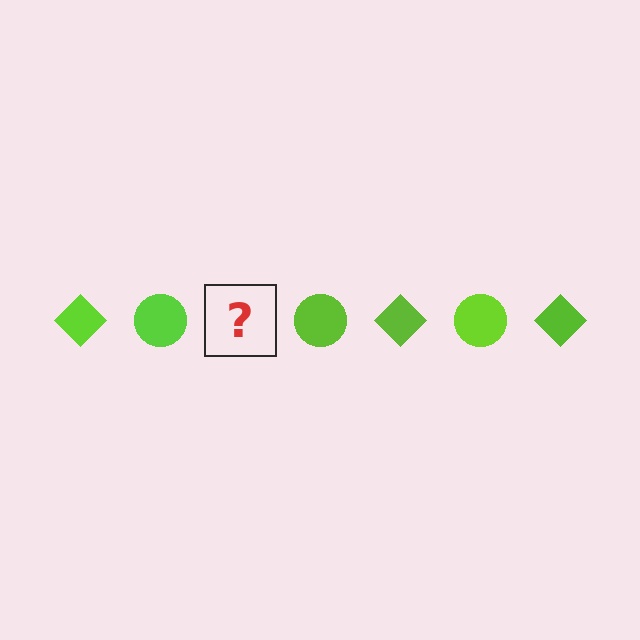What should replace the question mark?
The question mark should be replaced with a lime diamond.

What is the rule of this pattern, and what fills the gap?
The rule is that the pattern cycles through diamond, circle shapes in lime. The gap should be filled with a lime diamond.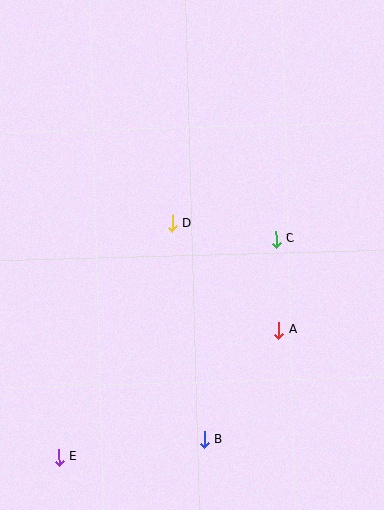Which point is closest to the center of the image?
Point D at (172, 223) is closest to the center.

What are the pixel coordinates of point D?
Point D is at (172, 223).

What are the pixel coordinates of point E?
Point E is at (59, 457).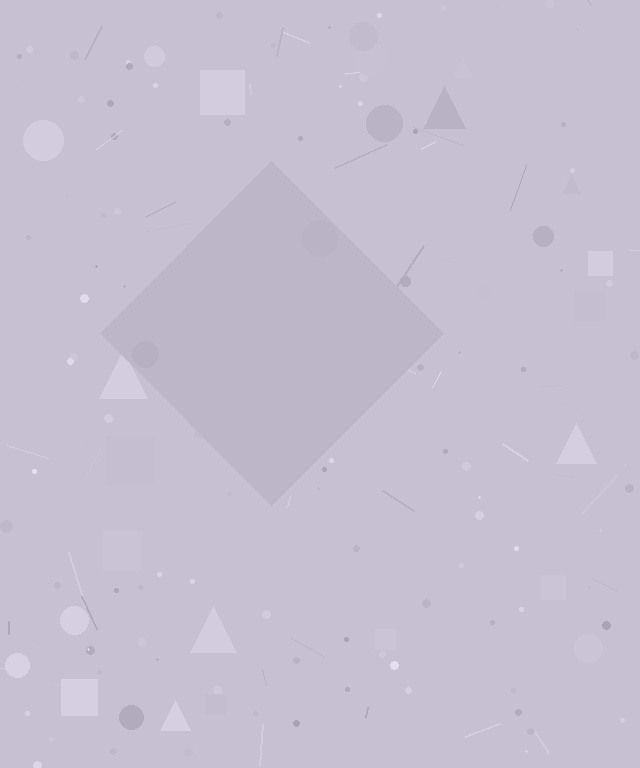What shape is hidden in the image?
A diamond is hidden in the image.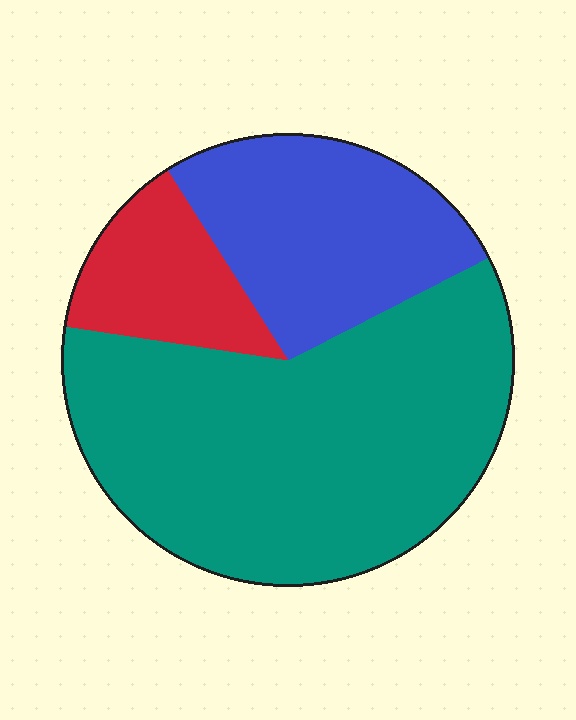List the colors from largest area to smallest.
From largest to smallest: teal, blue, red.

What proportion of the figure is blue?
Blue covers 27% of the figure.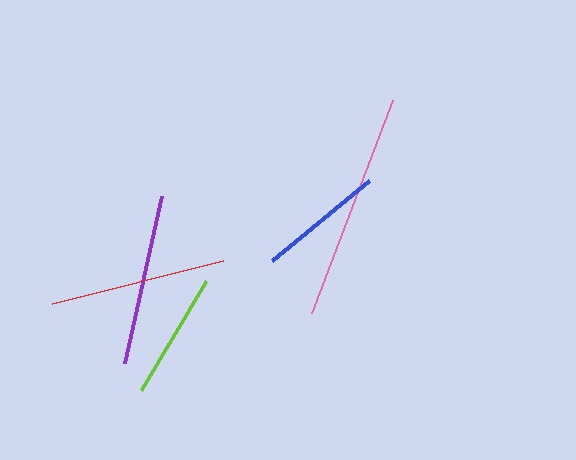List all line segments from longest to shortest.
From longest to shortest: pink, red, purple, lime, blue.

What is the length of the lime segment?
The lime segment is approximately 127 pixels long.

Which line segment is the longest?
The pink line is the longest at approximately 227 pixels.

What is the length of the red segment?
The red segment is approximately 176 pixels long.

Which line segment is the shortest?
The blue line is the shortest at approximately 125 pixels.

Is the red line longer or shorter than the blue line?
The red line is longer than the blue line.